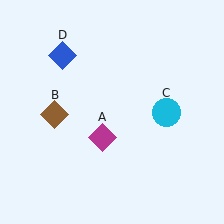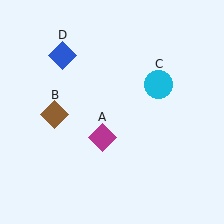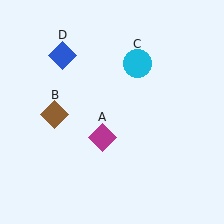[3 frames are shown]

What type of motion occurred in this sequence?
The cyan circle (object C) rotated counterclockwise around the center of the scene.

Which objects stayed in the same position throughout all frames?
Magenta diamond (object A) and brown diamond (object B) and blue diamond (object D) remained stationary.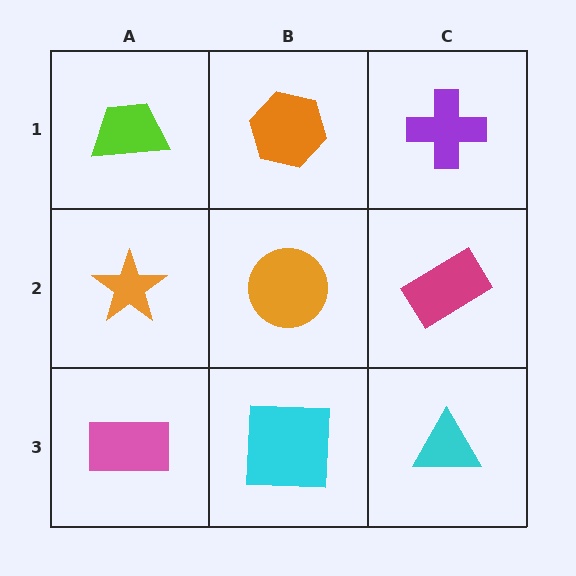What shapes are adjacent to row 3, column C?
A magenta rectangle (row 2, column C), a cyan square (row 3, column B).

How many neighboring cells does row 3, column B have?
3.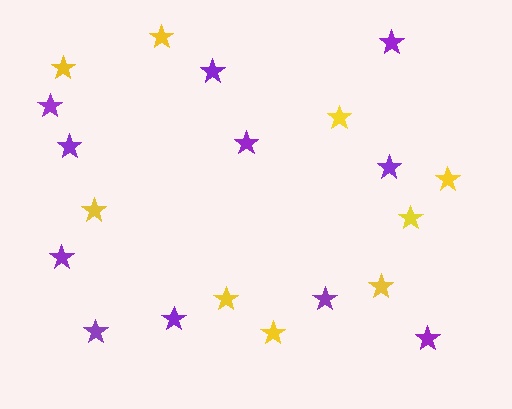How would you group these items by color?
There are 2 groups: one group of purple stars (11) and one group of yellow stars (9).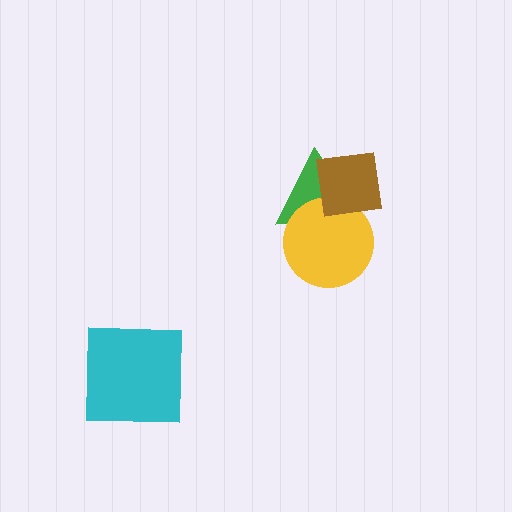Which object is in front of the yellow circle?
The brown square is in front of the yellow circle.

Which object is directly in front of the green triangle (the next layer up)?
The yellow circle is directly in front of the green triangle.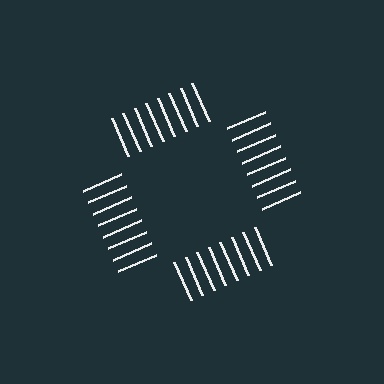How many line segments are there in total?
32 — 8 along each of the 4 edges.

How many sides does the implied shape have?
4 sides — the line-ends trace a square.